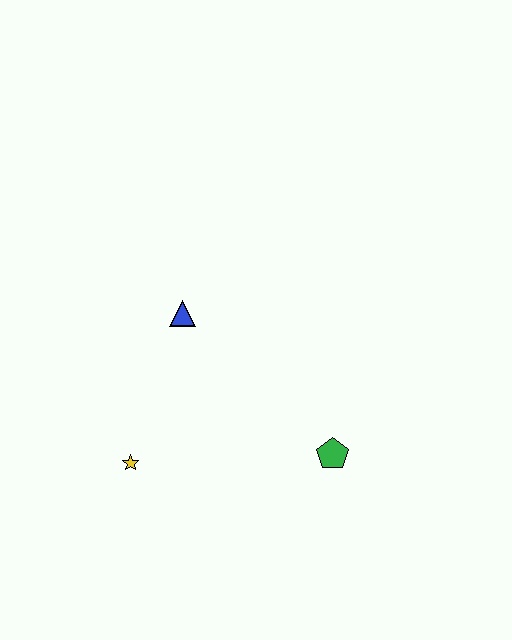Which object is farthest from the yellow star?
The green pentagon is farthest from the yellow star.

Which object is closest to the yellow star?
The blue triangle is closest to the yellow star.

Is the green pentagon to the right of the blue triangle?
Yes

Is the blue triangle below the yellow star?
No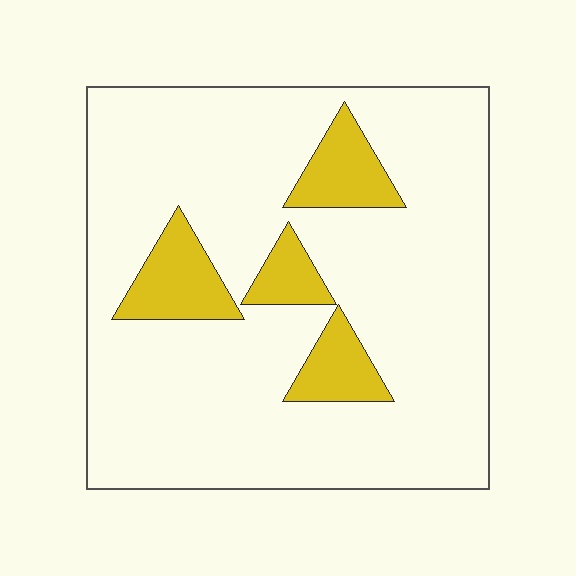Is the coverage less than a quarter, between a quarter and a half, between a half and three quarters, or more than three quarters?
Less than a quarter.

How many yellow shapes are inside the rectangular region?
4.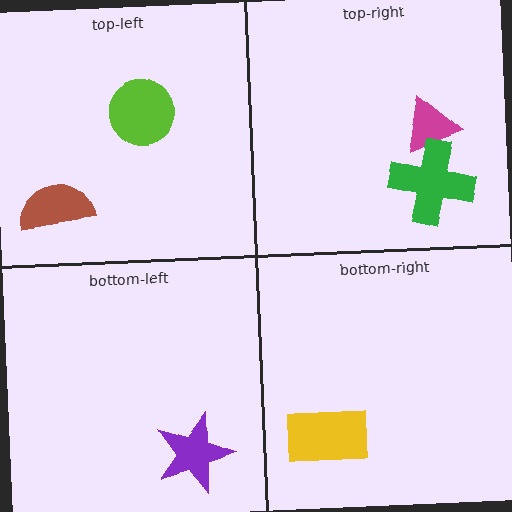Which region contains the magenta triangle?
The top-right region.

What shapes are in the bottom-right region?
The yellow rectangle.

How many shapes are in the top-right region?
2.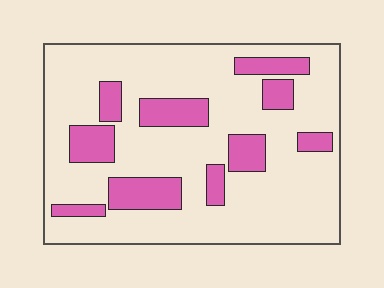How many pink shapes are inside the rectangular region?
10.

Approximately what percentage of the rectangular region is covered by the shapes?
Approximately 20%.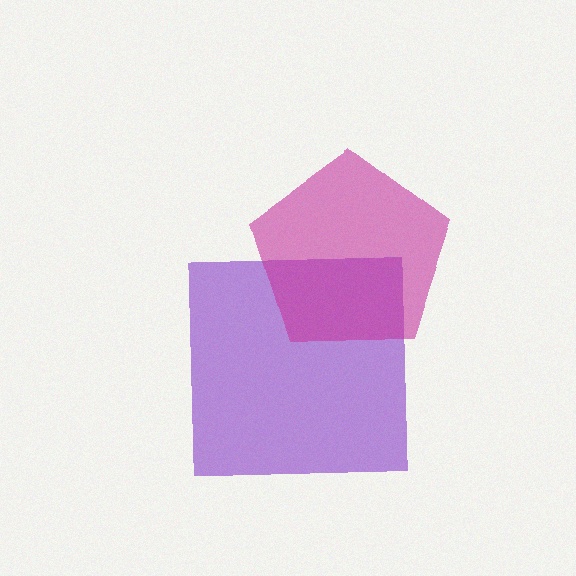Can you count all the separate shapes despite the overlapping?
Yes, there are 2 separate shapes.